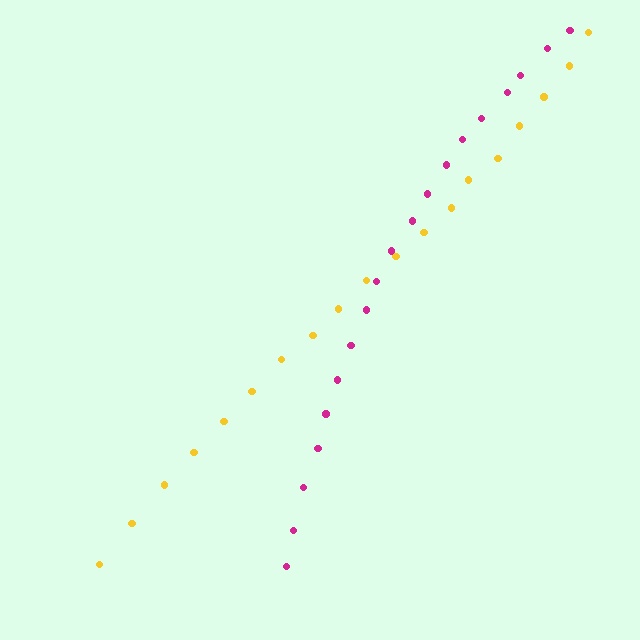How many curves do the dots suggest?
There are 2 distinct paths.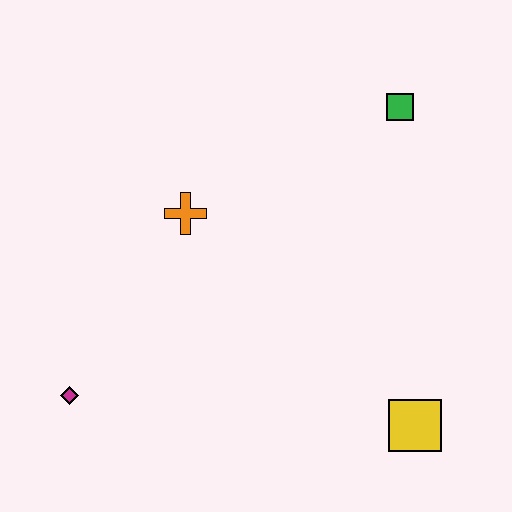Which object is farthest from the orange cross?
The yellow square is farthest from the orange cross.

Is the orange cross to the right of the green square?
No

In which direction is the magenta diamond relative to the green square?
The magenta diamond is to the left of the green square.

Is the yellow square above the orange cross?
No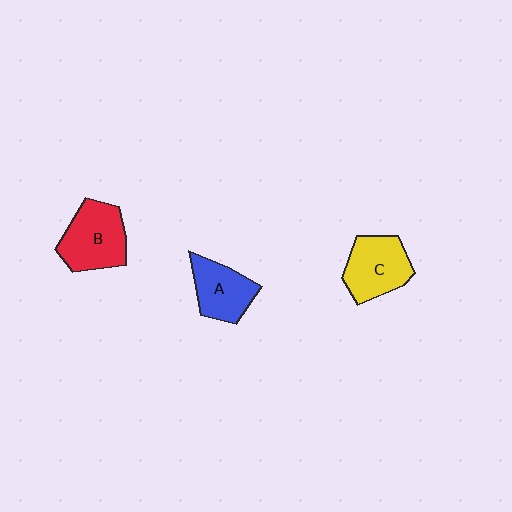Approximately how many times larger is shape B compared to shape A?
Approximately 1.3 times.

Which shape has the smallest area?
Shape A (blue).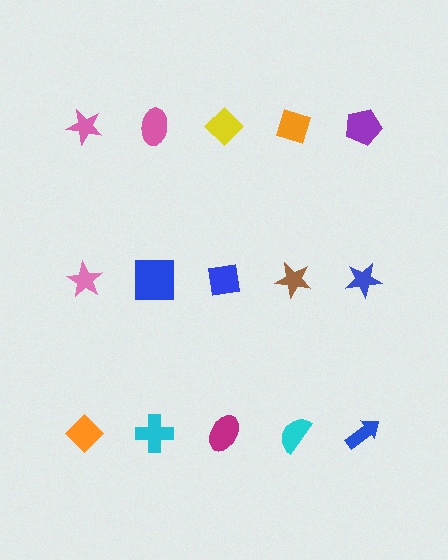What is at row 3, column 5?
A blue arrow.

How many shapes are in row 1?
5 shapes.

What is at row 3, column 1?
An orange diamond.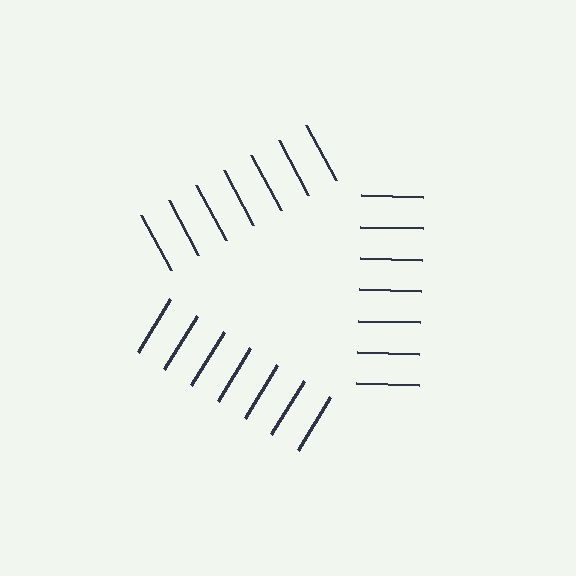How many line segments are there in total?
21 — 7 along each of the 3 edges.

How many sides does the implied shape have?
3 sides — the line-ends trace a triangle.